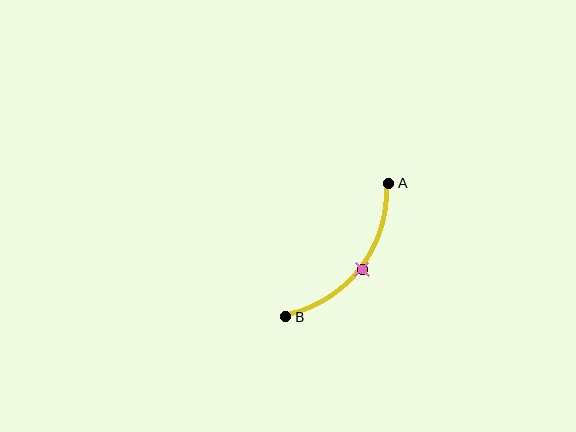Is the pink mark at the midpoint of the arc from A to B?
Yes. The pink mark lies on the arc at equal arc-length from both A and B — it is the arc midpoint.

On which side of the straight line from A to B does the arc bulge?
The arc bulges below and to the right of the straight line connecting A and B.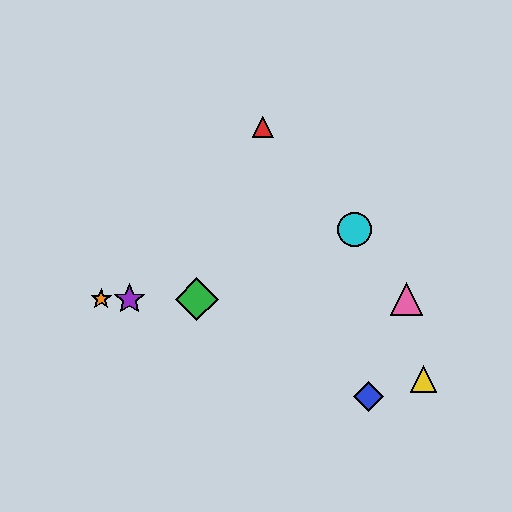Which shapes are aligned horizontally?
The green diamond, the purple star, the orange star, the pink triangle are aligned horizontally.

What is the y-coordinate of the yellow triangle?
The yellow triangle is at y≈379.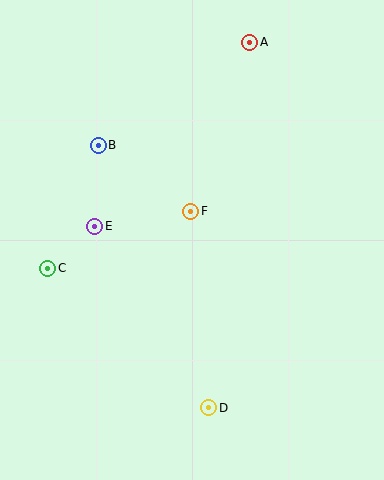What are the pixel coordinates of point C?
Point C is at (48, 268).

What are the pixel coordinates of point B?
Point B is at (98, 145).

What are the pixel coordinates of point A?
Point A is at (250, 42).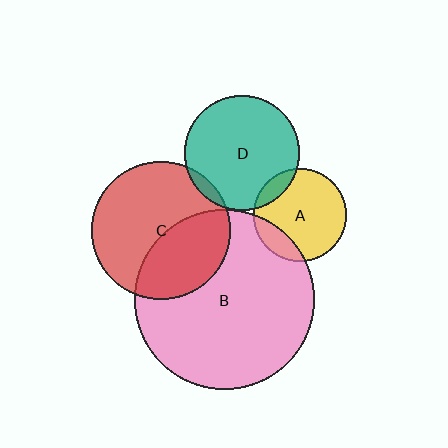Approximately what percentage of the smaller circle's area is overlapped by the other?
Approximately 10%.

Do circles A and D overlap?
Yes.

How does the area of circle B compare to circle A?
Approximately 3.7 times.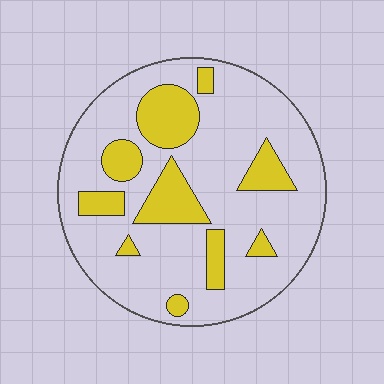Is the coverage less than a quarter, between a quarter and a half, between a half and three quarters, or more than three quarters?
Less than a quarter.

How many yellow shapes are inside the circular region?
10.